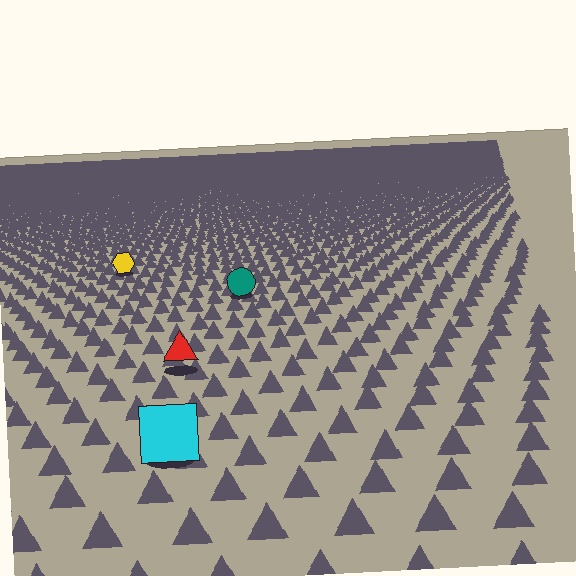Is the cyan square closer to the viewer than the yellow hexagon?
Yes. The cyan square is closer — you can tell from the texture gradient: the ground texture is coarser near it.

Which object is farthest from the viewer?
The yellow hexagon is farthest from the viewer. It appears smaller and the ground texture around it is denser.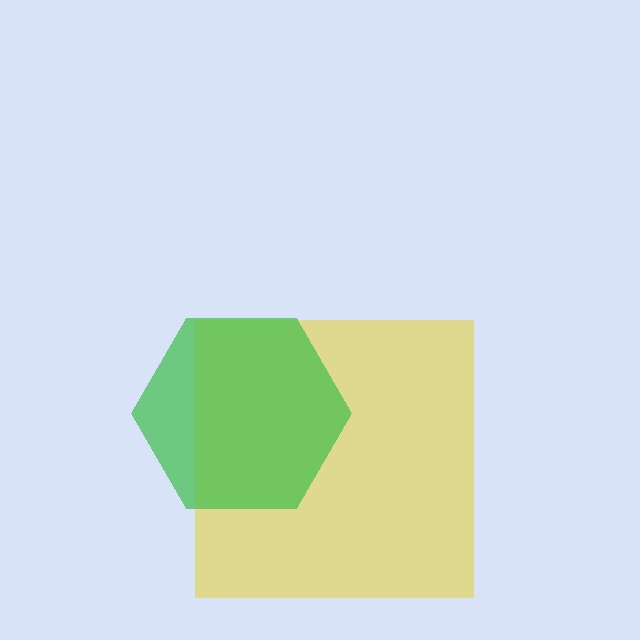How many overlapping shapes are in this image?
There are 2 overlapping shapes in the image.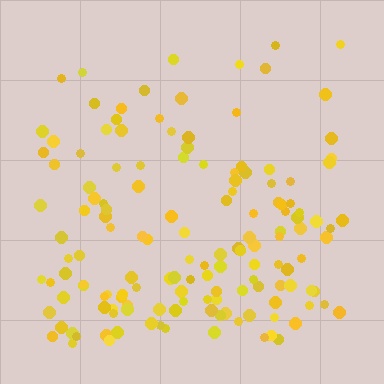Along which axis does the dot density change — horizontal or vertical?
Vertical.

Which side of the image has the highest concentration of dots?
The bottom.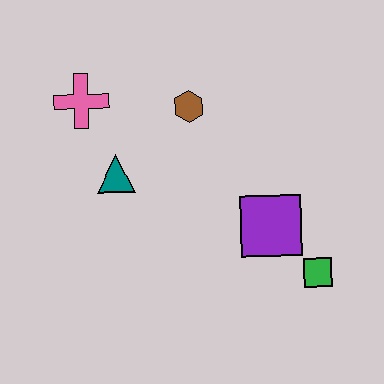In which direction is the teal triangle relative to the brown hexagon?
The teal triangle is to the left of the brown hexagon.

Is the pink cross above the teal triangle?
Yes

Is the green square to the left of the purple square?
No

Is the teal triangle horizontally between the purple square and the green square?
No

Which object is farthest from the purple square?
The pink cross is farthest from the purple square.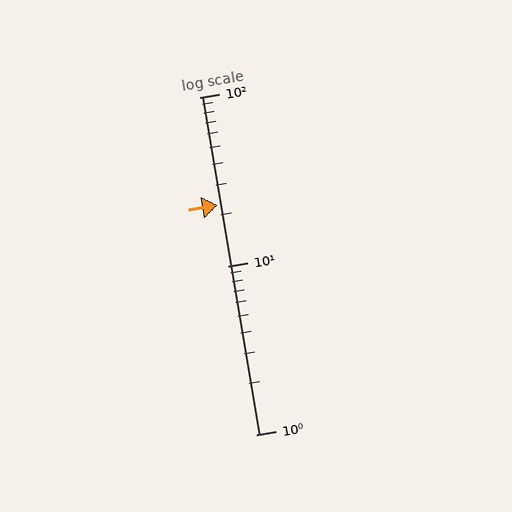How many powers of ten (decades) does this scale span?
The scale spans 2 decades, from 1 to 100.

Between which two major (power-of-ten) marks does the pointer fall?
The pointer is between 10 and 100.